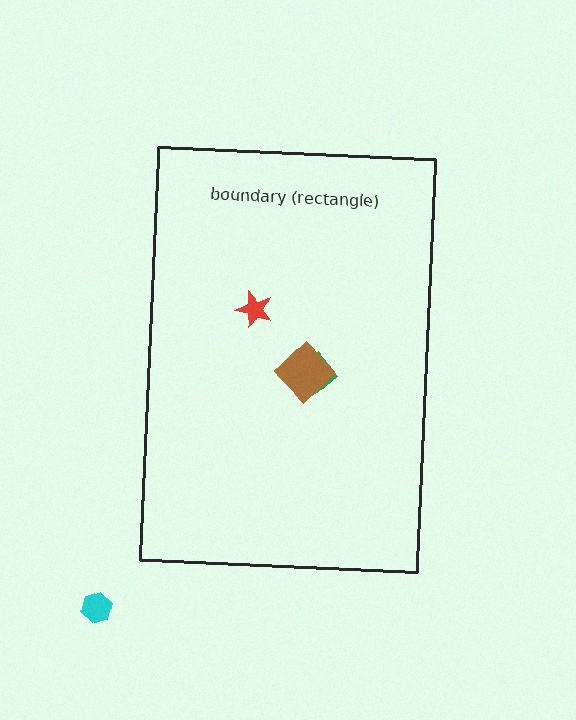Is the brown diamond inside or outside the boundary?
Inside.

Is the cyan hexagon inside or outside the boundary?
Outside.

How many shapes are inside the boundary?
3 inside, 1 outside.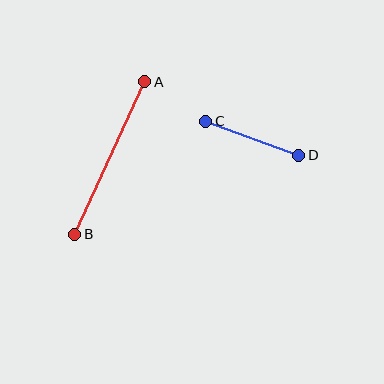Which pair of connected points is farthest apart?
Points A and B are farthest apart.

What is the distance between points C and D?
The distance is approximately 99 pixels.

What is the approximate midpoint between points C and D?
The midpoint is at approximately (252, 138) pixels.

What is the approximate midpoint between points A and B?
The midpoint is at approximately (110, 158) pixels.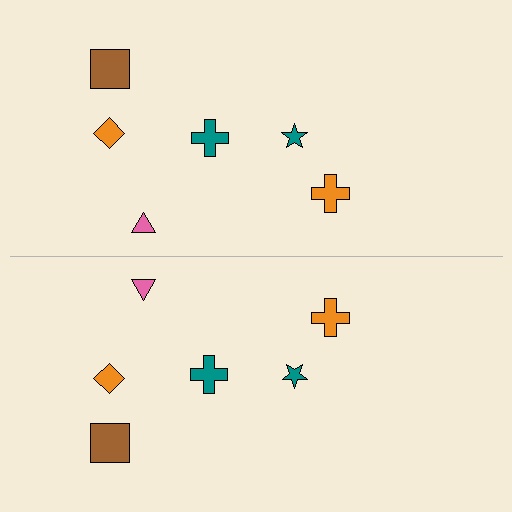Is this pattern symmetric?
Yes, this pattern has bilateral (reflection) symmetry.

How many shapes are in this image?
There are 12 shapes in this image.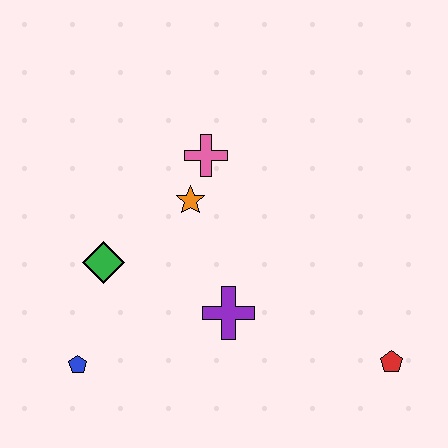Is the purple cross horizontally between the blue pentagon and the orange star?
No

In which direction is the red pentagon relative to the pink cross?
The red pentagon is below the pink cross.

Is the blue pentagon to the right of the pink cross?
No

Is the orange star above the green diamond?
Yes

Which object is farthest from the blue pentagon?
The red pentagon is farthest from the blue pentagon.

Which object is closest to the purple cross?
The orange star is closest to the purple cross.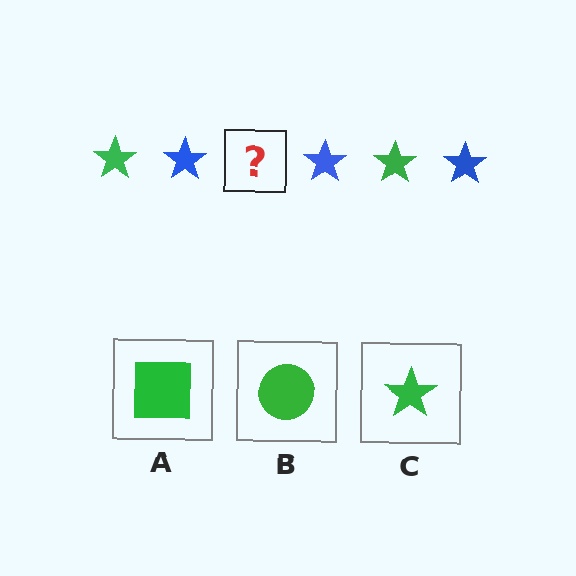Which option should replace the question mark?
Option C.